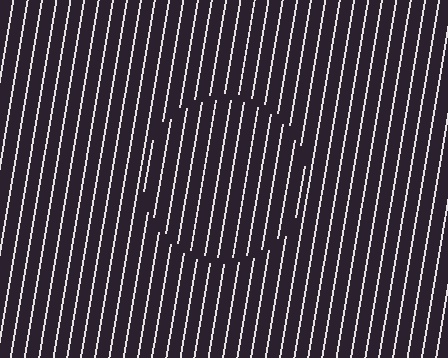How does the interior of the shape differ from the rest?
The interior of the shape contains the same grating, shifted by half a period — the contour is defined by the phase discontinuity where line-ends from the inner and outer gratings abut.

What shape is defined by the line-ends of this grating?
An illusory circle. The interior of the shape contains the same grating, shifted by half a period — the contour is defined by the phase discontinuity where line-ends from the inner and outer gratings abut.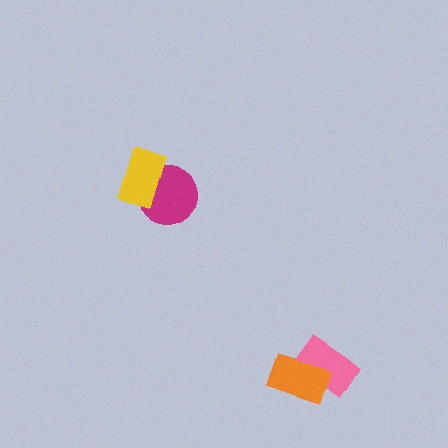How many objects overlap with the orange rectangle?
1 object overlaps with the orange rectangle.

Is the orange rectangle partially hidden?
No, no other shape covers it.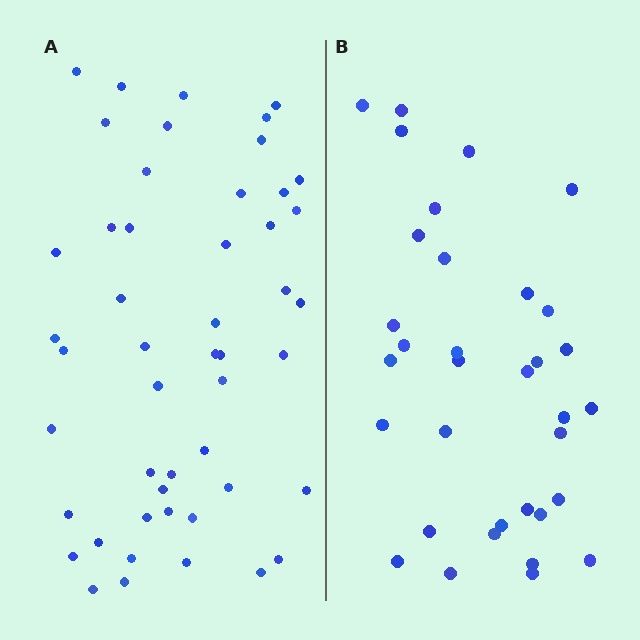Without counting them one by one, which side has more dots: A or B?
Region A (the left region) has more dots.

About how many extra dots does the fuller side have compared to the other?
Region A has approximately 15 more dots than region B.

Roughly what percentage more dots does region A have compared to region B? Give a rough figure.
About 45% more.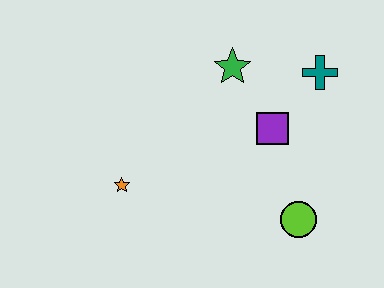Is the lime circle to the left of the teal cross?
Yes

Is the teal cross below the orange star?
No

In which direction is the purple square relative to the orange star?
The purple square is to the right of the orange star.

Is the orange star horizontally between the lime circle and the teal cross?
No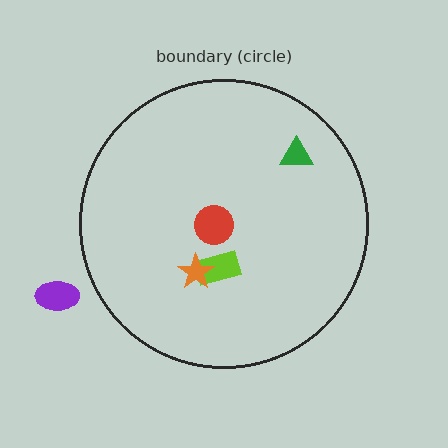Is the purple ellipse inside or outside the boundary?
Outside.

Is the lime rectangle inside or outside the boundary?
Inside.